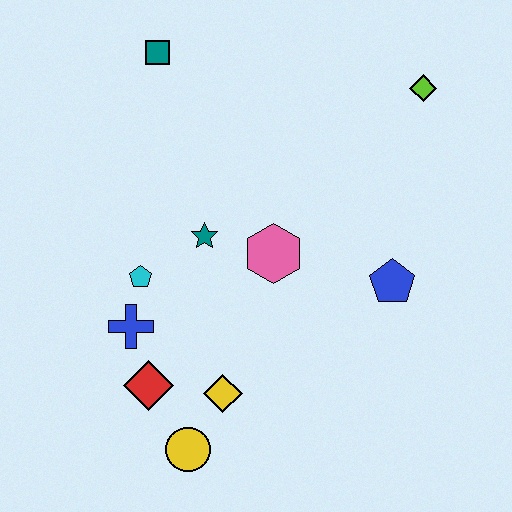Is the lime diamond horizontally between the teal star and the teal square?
No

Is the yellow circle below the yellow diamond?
Yes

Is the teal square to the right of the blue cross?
Yes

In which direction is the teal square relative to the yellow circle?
The teal square is above the yellow circle.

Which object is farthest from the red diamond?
The lime diamond is farthest from the red diamond.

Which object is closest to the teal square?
The teal star is closest to the teal square.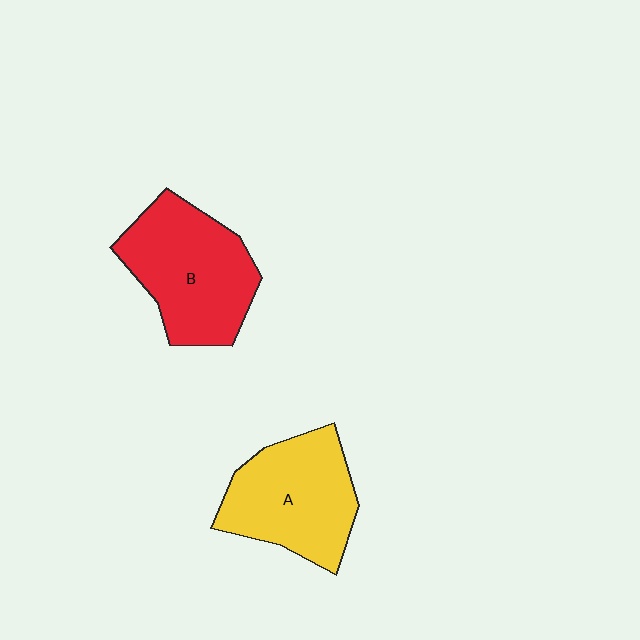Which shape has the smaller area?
Shape A (yellow).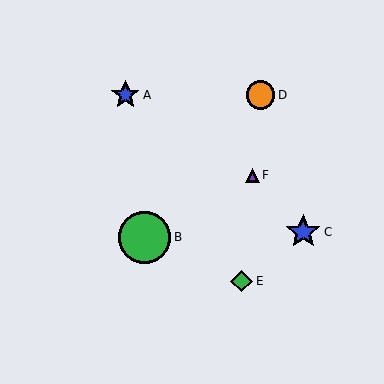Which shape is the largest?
The green circle (labeled B) is the largest.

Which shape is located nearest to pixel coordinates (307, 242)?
The blue star (labeled C) at (303, 232) is nearest to that location.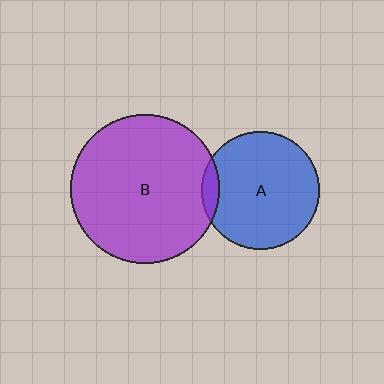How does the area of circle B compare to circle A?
Approximately 1.6 times.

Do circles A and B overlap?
Yes.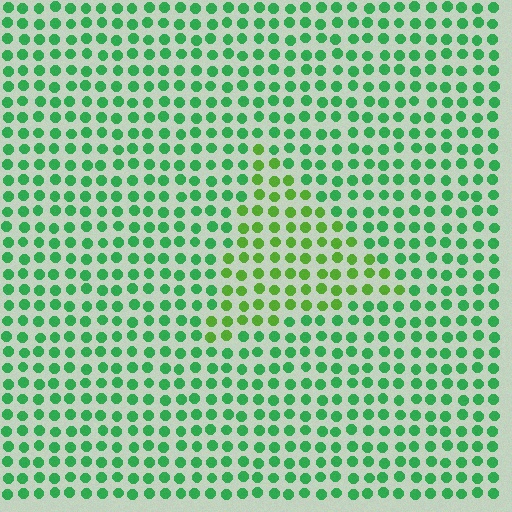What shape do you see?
I see a triangle.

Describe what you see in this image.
The image is filled with small green elements in a uniform arrangement. A triangle-shaped region is visible where the elements are tinted to a slightly different hue, forming a subtle color boundary.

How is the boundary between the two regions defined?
The boundary is defined purely by a slight shift in hue (about 34 degrees). Spacing, size, and orientation are identical on both sides.